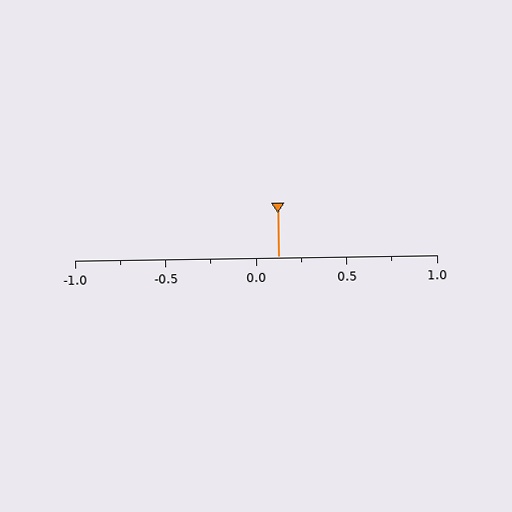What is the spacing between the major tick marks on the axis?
The major ticks are spaced 0.5 apart.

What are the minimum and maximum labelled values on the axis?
The axis runs from -1.0 to 1.0.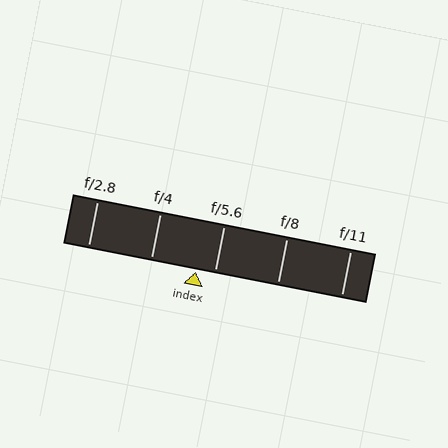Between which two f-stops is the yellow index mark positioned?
The index mark is between f/4 and f/5.6.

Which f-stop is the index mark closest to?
The index mark is closest to f/5.6.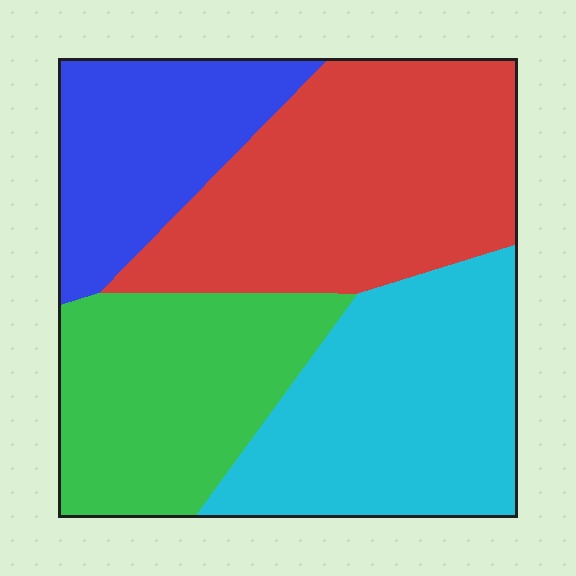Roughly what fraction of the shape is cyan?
Cyan covers about 30% of the shape.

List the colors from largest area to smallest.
From largest to smallest: red, cyan, green, blue.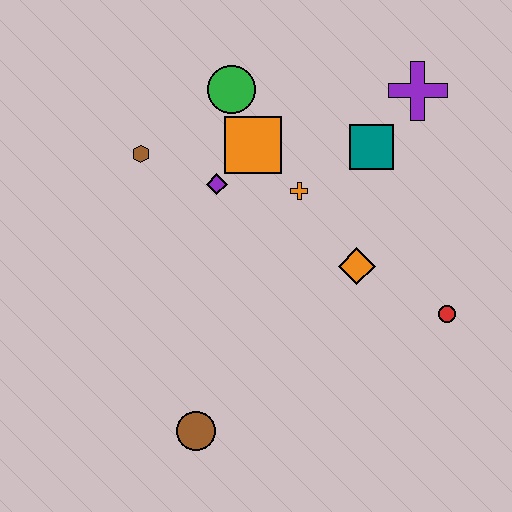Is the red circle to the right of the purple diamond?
Yes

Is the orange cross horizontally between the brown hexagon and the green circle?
No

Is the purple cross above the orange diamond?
Yes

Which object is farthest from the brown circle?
The purple cross is farthest from the brown circle.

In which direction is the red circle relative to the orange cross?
The red circle is to the right of the orange cross.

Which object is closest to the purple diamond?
The orange square is closest to the purple diamond.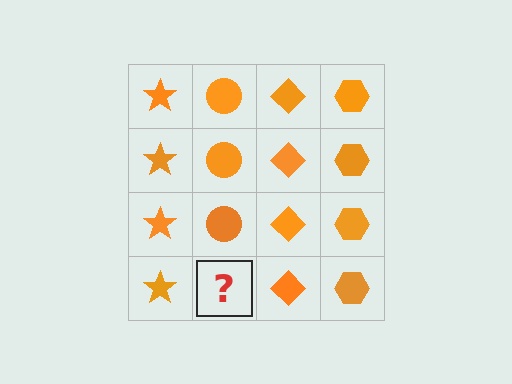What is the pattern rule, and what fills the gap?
The rule is that each column has a consistent shape. The gap should be filled with an orange circle.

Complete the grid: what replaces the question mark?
The question mark should be replaced with an orange circle.